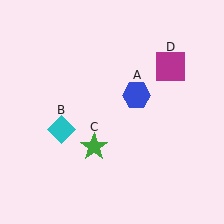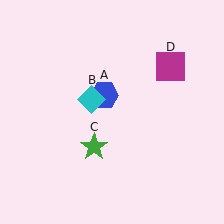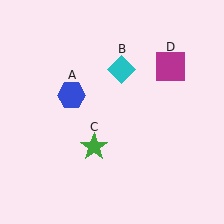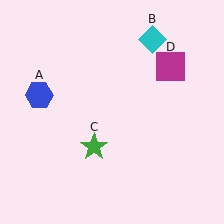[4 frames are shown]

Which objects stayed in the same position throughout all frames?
Green star (object C) and magenta square (object D) remained stationary.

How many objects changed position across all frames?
2 objects changed position: blue hexagon (object A), cyan diamond (object B).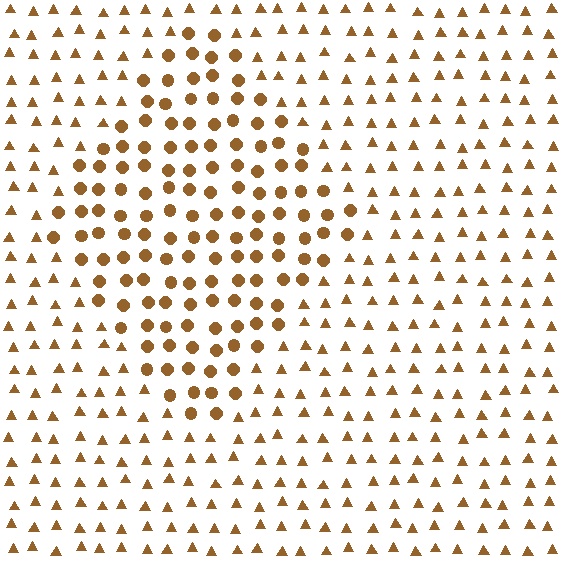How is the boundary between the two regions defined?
The boundary is defined by a change in element shape: circles inside vs. triangles outside. All elements share the same color and spacing.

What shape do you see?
I see a diamond.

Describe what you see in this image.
The image is filled with small brown elements arranged in a uniform grid. A diamond-shaped region contains circles, while the surrounding area contains triangles. The boundary is defined purely by the change in element shape.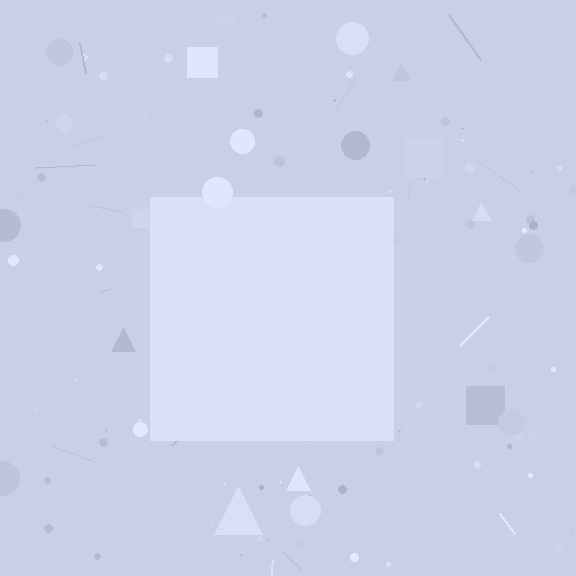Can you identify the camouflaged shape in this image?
The camouflaged shape is a square.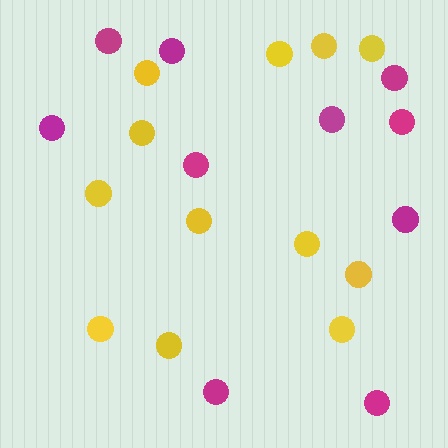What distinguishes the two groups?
There are 2 groups: one group of magenta circles (10) and one group of yellow circles (12).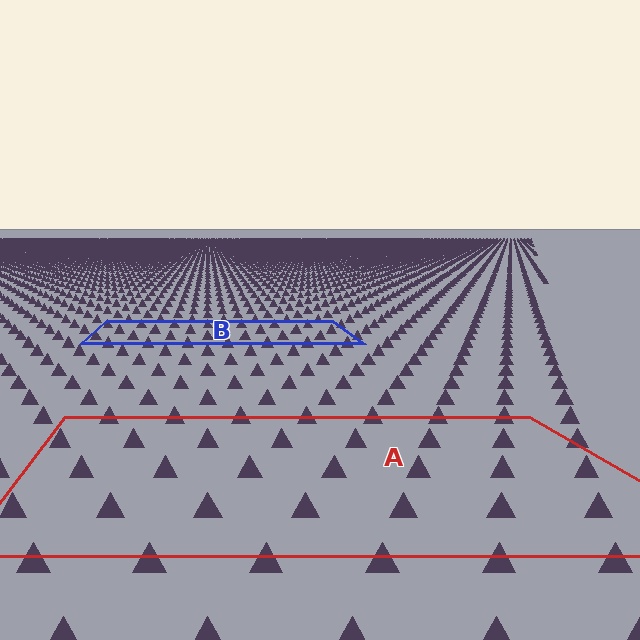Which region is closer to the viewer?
Region A is closer. The texture elements there are larger and more spread out.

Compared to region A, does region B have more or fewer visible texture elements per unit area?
Region B has more texture elements per unit area — they are packed more densely because it is farther away.